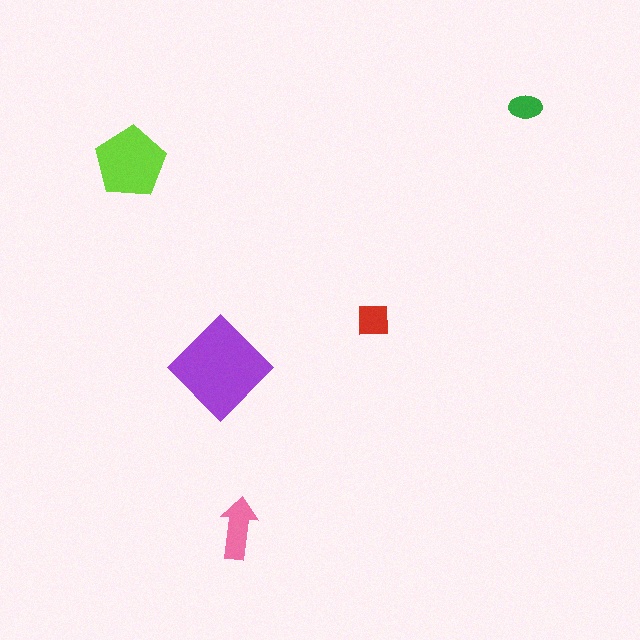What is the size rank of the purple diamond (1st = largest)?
1st.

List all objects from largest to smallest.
The purple diamond, the lime pentagon, the pink arrow, the red square, the green ellipse.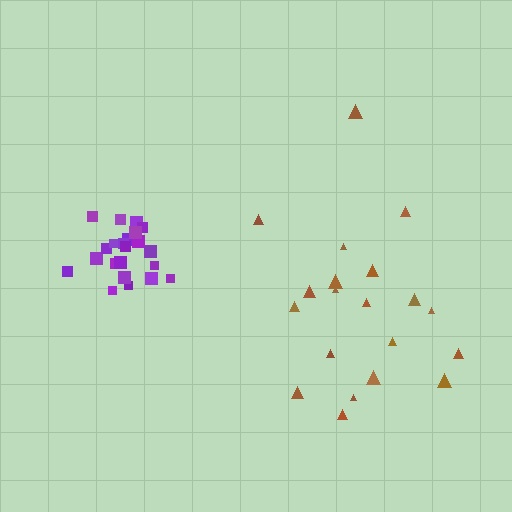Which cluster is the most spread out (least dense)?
Brown.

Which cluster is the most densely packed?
Purple.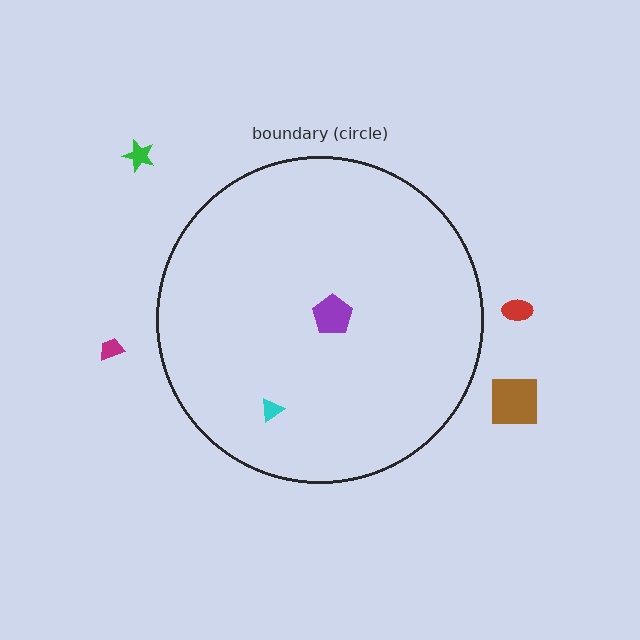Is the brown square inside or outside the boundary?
Outside.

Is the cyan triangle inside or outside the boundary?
Inside.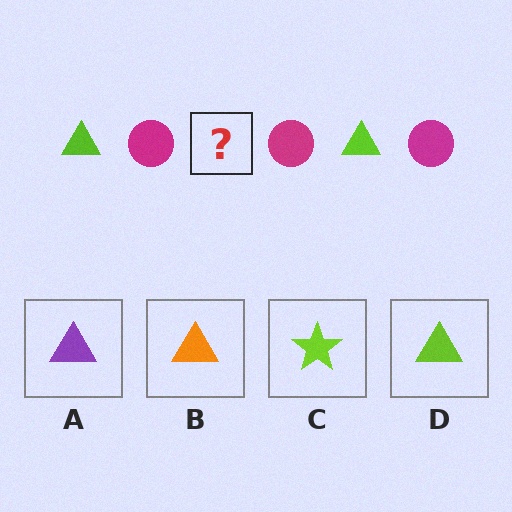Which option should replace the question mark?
Option D.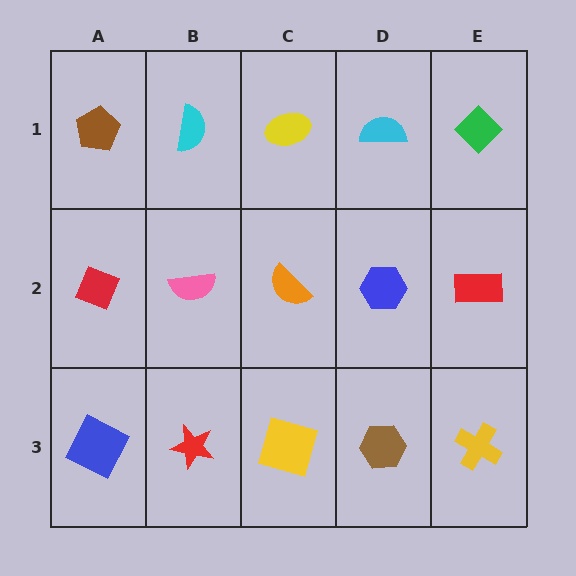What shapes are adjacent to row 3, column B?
A pink semicircle (row 2, column B), a blue square (row 3, column A), a yellow square (row 3, column C).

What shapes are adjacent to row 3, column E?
A red rectangle (row 2, column E), a brown hexagon (row 3, column D).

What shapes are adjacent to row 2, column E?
A green diamond (row 1, column E), a yellow cross (row 3, column E), a blue hexagon (row 2, column D).